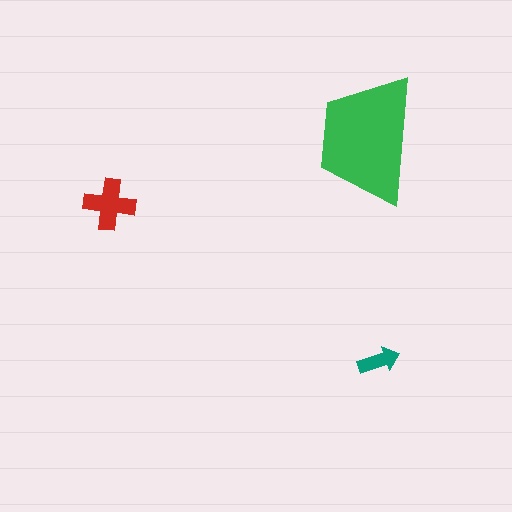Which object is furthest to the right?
The teal arrow is rightmost.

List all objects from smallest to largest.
The teal arrow, the red cross, the green trapezoid.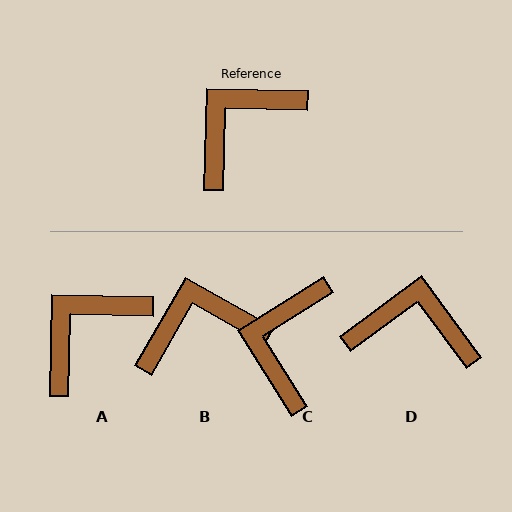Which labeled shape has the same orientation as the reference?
A.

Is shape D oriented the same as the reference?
No, it is off by about 52 degrees.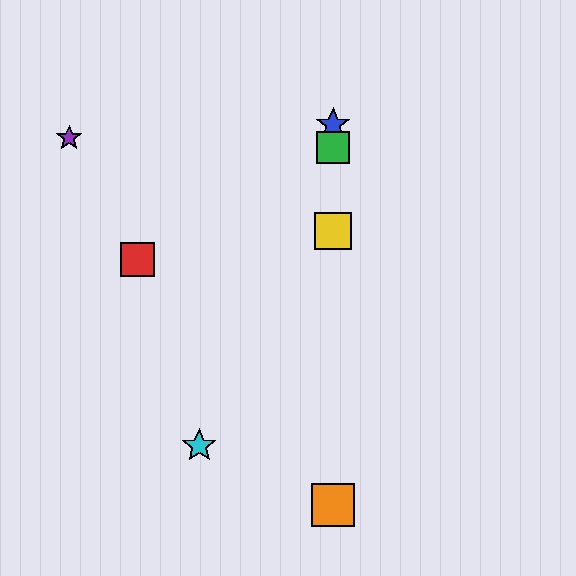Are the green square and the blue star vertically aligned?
Yes, both are at x≈333.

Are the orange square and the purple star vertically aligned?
No, the orange square is at x≈333 and the purple star is at x≈69.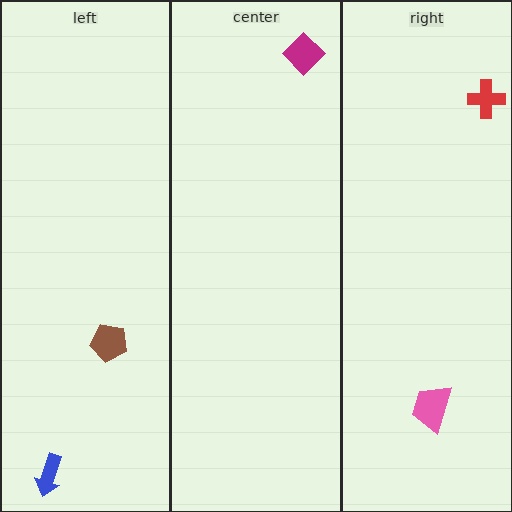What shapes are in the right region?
The pink trapezoid, the red cross.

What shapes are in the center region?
The magenta diamond.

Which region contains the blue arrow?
The left region.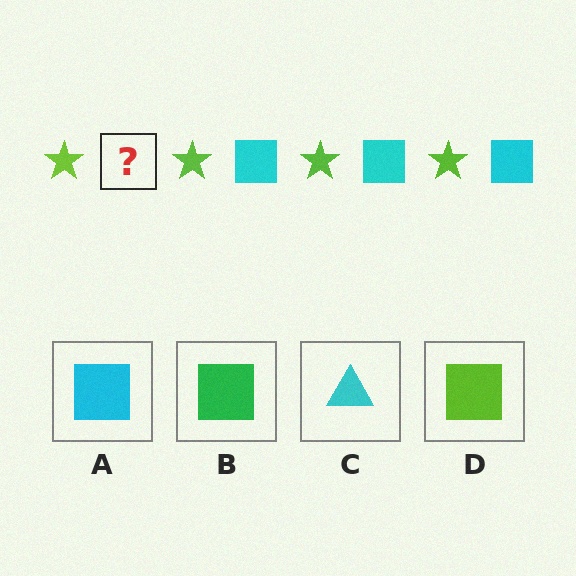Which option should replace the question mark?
Option A.